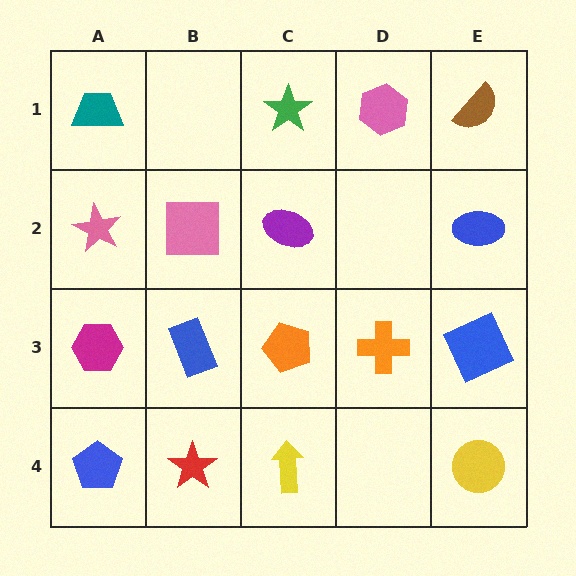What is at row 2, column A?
A pink star.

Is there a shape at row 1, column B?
No, that cell is empty.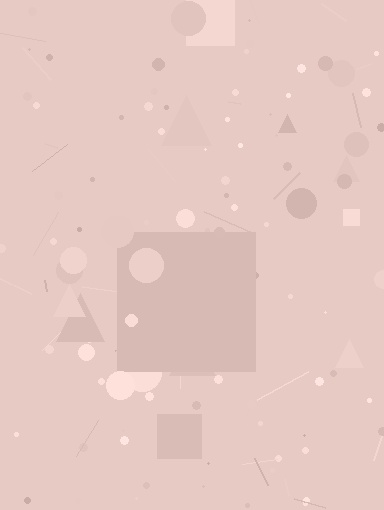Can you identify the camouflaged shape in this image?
The camouflaged shape is a square.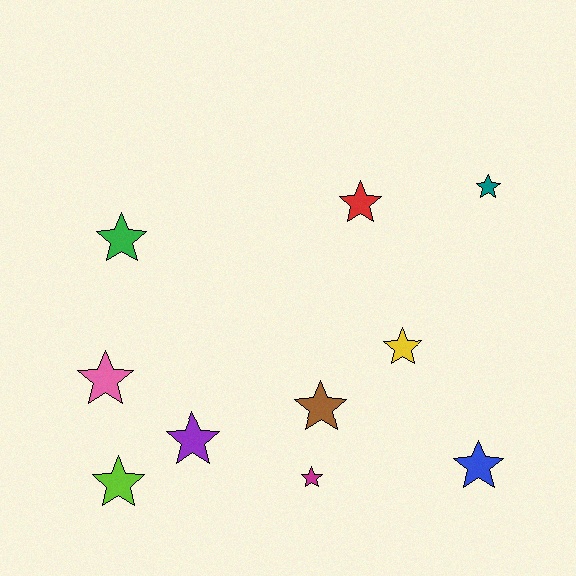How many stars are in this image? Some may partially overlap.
There are 10 stars.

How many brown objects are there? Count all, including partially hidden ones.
There is 1 brown object.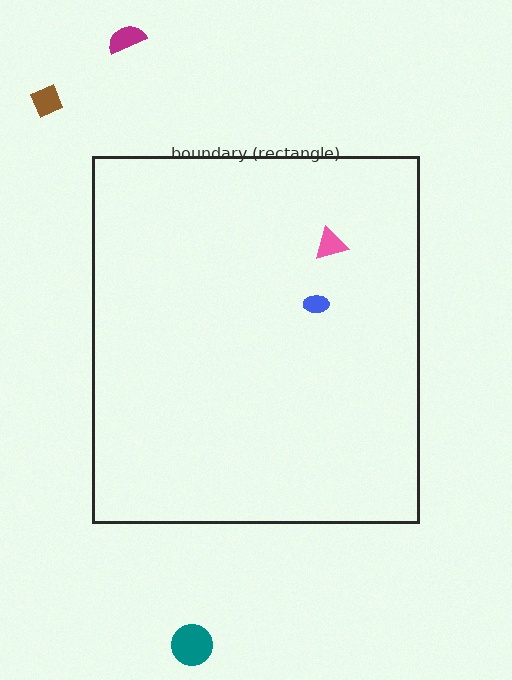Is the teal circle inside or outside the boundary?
Outside.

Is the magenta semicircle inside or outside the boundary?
Outside.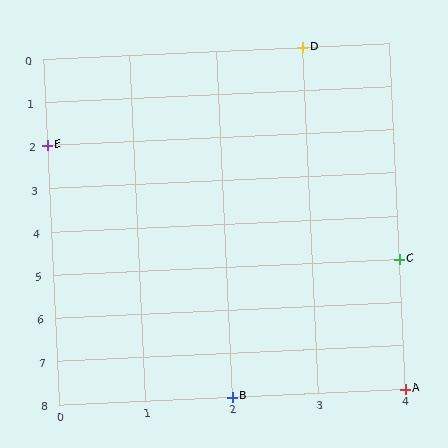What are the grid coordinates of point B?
Point B is at grid coordinates (2, 8).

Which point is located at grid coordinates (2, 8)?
Point B is at (2, 8).